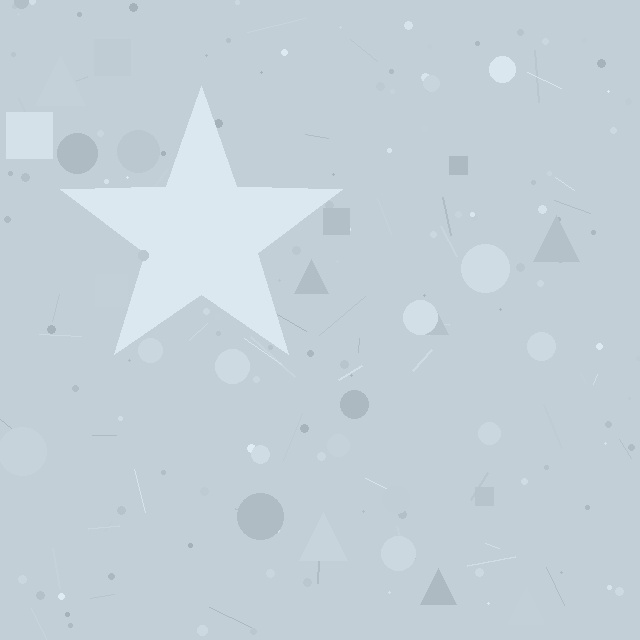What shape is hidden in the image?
A star is hidden in the image.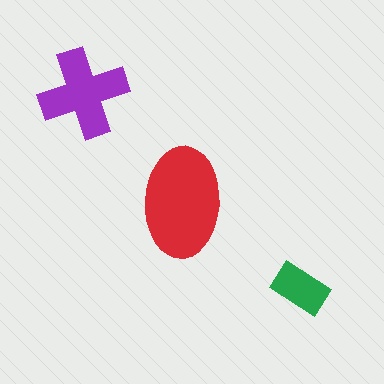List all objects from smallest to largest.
The green rectangle, the purple cross, the red ellipse.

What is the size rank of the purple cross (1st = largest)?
2nd.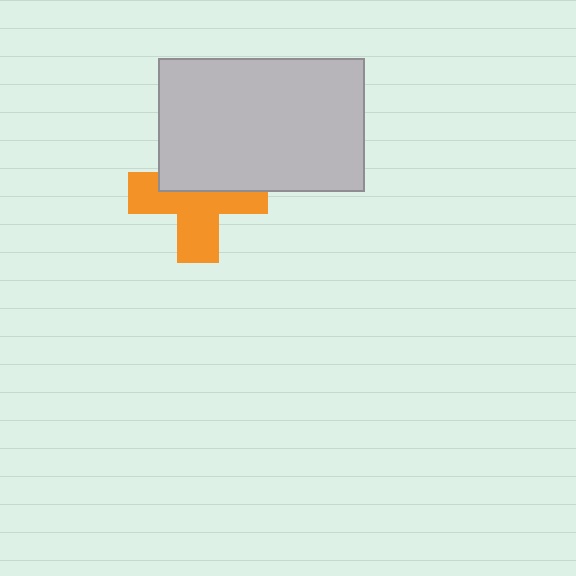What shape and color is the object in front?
The object in front is a light gray rectangle.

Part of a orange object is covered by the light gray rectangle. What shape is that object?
It is a cross.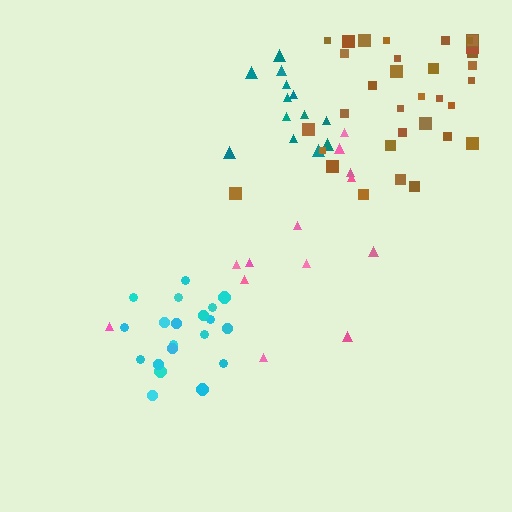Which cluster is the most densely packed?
Teal.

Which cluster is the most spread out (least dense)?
Pink.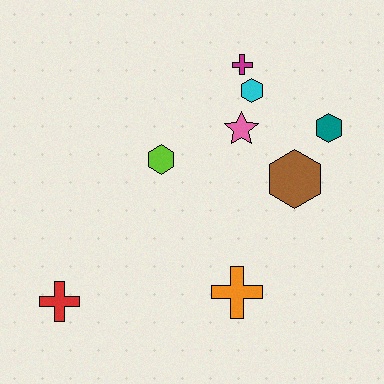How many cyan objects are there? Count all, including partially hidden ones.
There is 1 cyan object.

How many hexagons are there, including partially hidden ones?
There are 4 hexagons.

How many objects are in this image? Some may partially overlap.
There are 8 objects.